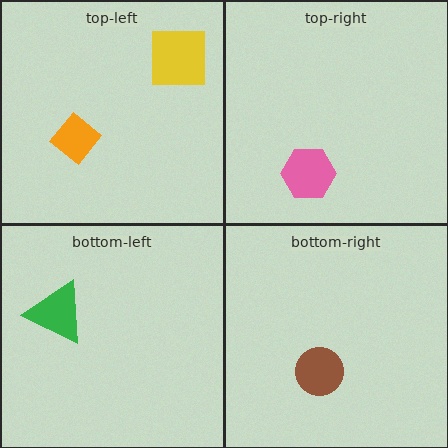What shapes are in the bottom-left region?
The green triangle.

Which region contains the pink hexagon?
The top-right region.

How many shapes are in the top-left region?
2.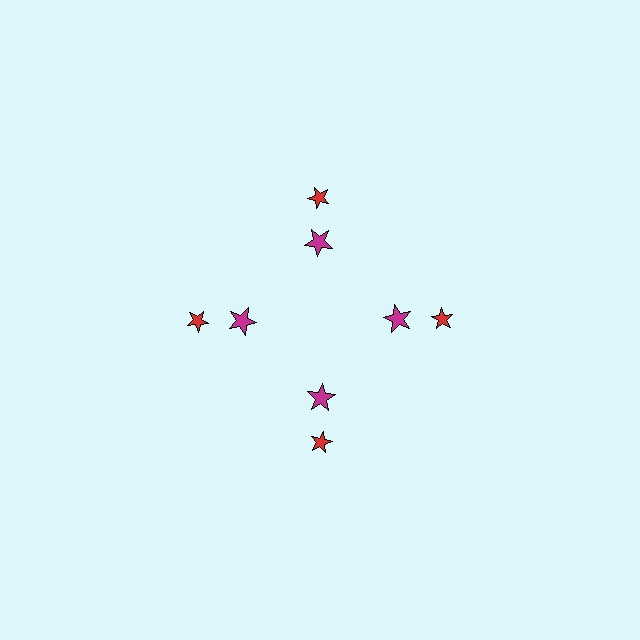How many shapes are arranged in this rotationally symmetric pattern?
There are 8 shapes, arranged in 4 groups of 2.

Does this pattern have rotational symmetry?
Yes, this pattern has 4-fold rotational symmetry. It looks the same after rotating 90 degrees around the center.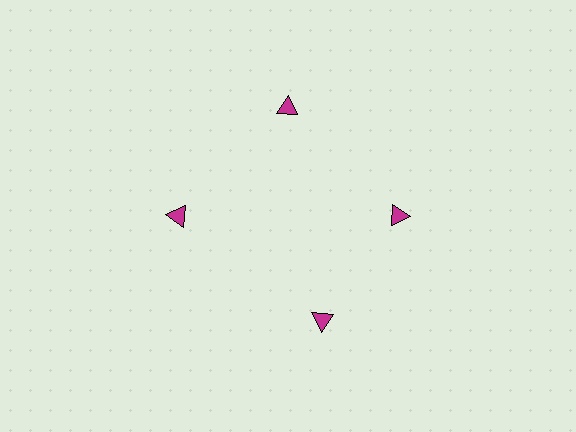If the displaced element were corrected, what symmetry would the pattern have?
It would have 4-fold rotational symmetry — the pattern would map onto itself every 90 degrees.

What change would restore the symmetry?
The symmetry would be restored by rotating it back into even spacing with its neighbors so that all 4 triangles sit at equal angles and equal distance from the center.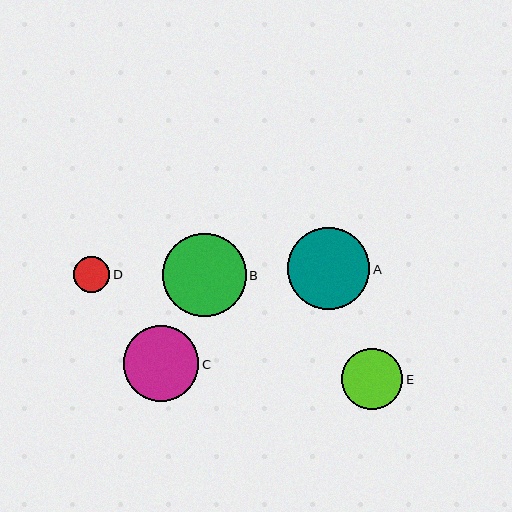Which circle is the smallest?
Circle D is the smallest with a size of approximately 37 pixels.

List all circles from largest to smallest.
From largest to smallest: B, A, C, E, D.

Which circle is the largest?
Circle B is the largest with a size of approximately 84 pixels.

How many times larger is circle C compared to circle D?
Circle C is approximately 2.1 times the size of circle D.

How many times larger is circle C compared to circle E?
Circle C is approximately 1.2 times the size of circle E.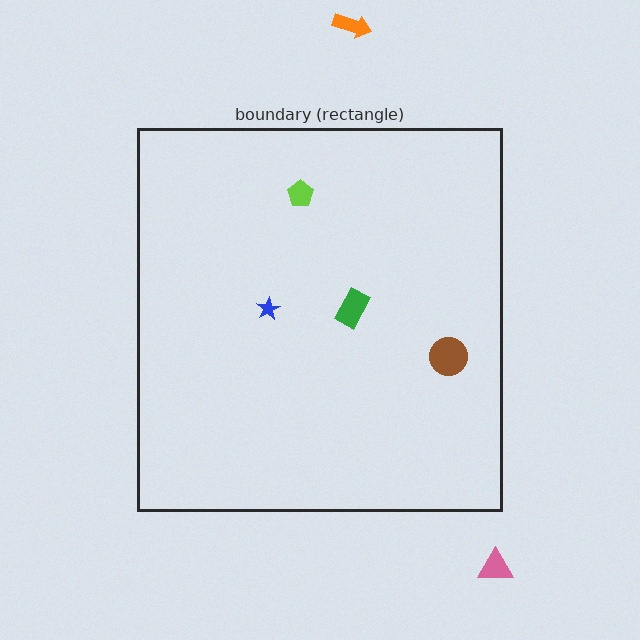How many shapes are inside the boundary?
4 inside, 2 outside.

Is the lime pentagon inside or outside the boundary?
Inside.